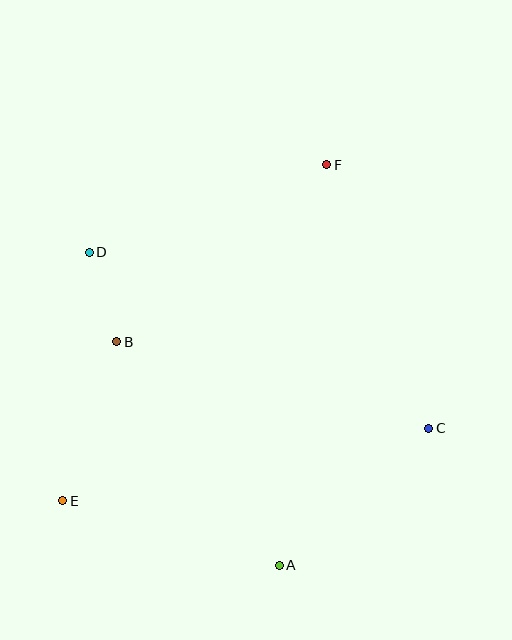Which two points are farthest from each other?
Points E and F are farthest from each other.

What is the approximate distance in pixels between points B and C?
The distance between B and C is approximately 324 pixels.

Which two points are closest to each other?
Points B and D are closest to each other.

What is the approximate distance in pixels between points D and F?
The distance between D and F is approximately 253 pixels.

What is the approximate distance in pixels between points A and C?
The distance between A and C is approximately 203 pixels.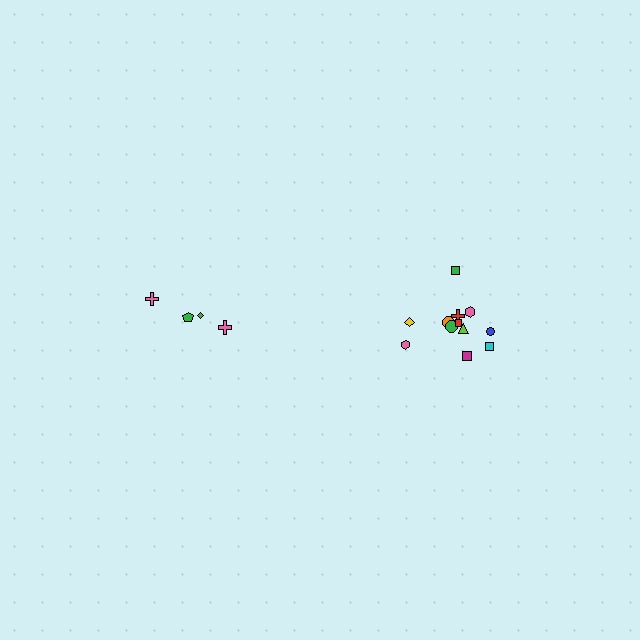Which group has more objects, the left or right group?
The right group.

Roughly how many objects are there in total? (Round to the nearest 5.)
Roughly 15 objects in total.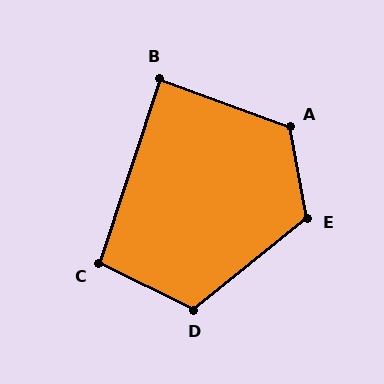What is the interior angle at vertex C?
Approximately 97 degrees (obtuse).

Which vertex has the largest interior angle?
A, at approximately 121 degrees.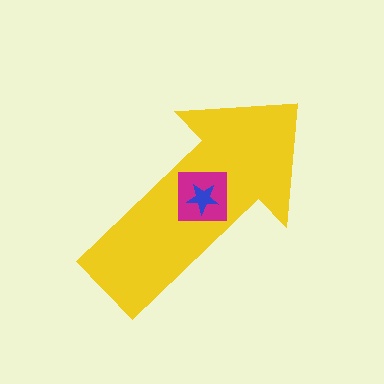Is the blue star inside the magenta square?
Yes.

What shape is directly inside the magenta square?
The blue star.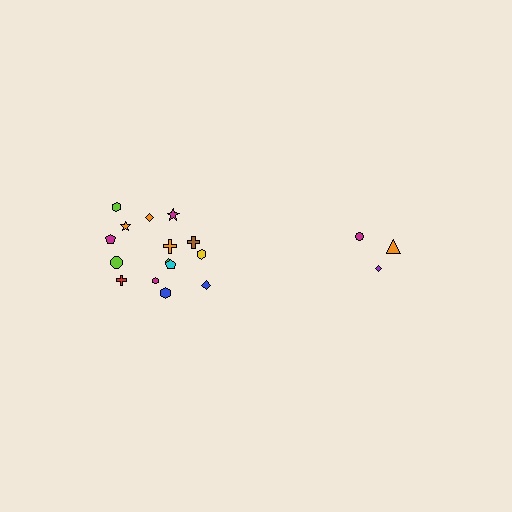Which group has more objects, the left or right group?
The left group.